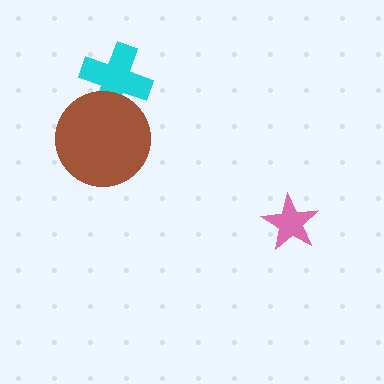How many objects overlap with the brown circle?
1 object overlaps with the brown circle.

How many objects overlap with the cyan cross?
1 object overlaps with the cyan cross.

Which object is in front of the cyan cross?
The brown circle is in front of the cyan cross.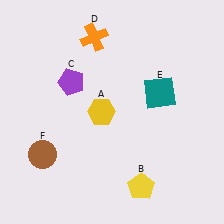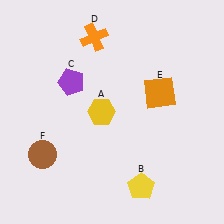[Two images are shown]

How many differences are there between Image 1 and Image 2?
There is 1 difference between the two images.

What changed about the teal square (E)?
In Image 1, E is teal. In Image 2, it changed to orange.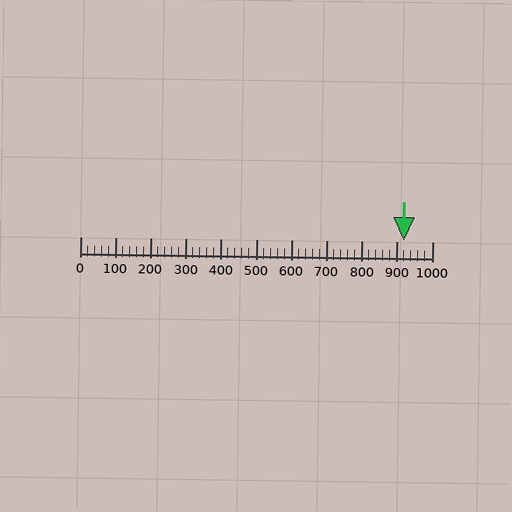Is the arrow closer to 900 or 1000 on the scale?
The arrow is closer to 900.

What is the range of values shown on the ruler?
The ruler shows values from 0 to 1000.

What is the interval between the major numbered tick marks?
The major tick marks are spaced 100 units apart.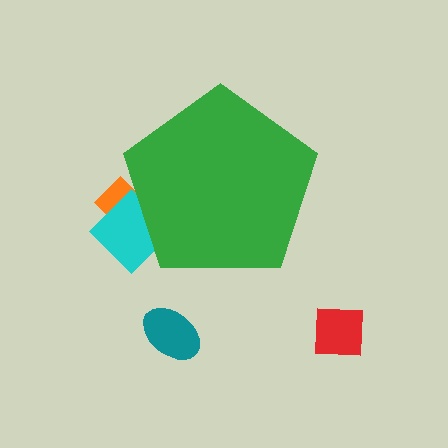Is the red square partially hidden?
No, the red square is fully visible.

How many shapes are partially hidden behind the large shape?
2 shapes are partially hidden.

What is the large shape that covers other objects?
A green pentagon.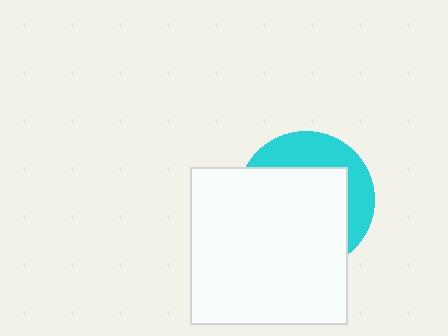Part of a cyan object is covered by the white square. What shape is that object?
It is a circle.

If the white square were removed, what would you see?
You would see the complete cyan circle.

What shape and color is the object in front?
The object in front is a white square.